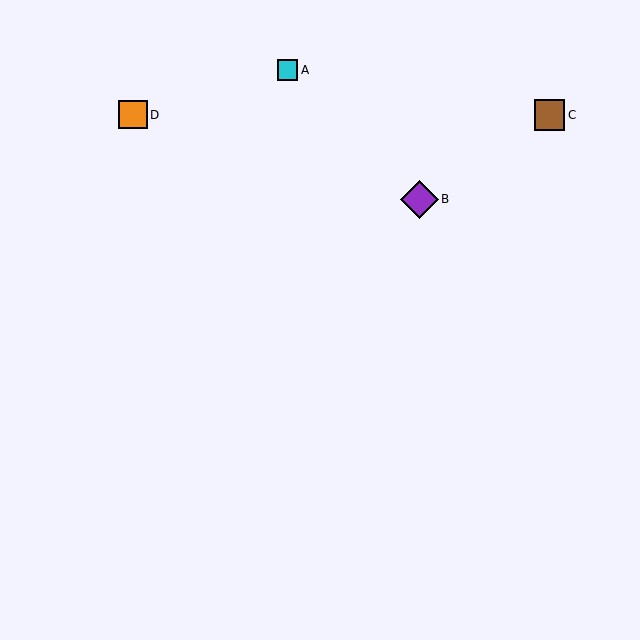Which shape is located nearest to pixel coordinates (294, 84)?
The cyan square (labeled A) at (288, 70) is nearest to that location.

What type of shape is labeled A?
Shape A is a cyan square.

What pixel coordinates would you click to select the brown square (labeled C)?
Click at (550, 115) to select the brown square C.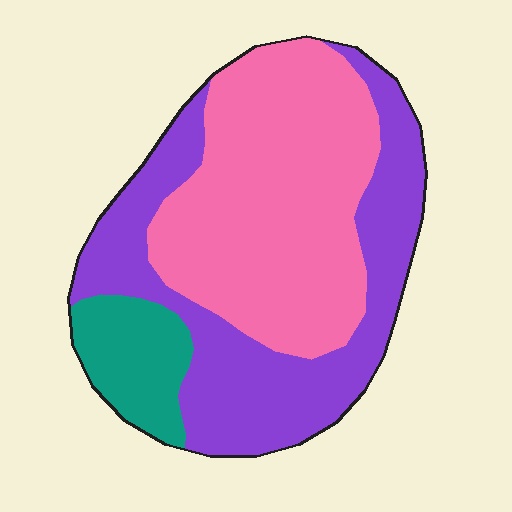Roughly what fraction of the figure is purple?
Purple takes up about two fifths (2/5) of the figure.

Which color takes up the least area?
Teal, at roughly 10%.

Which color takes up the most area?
Pink, at roughly 50%.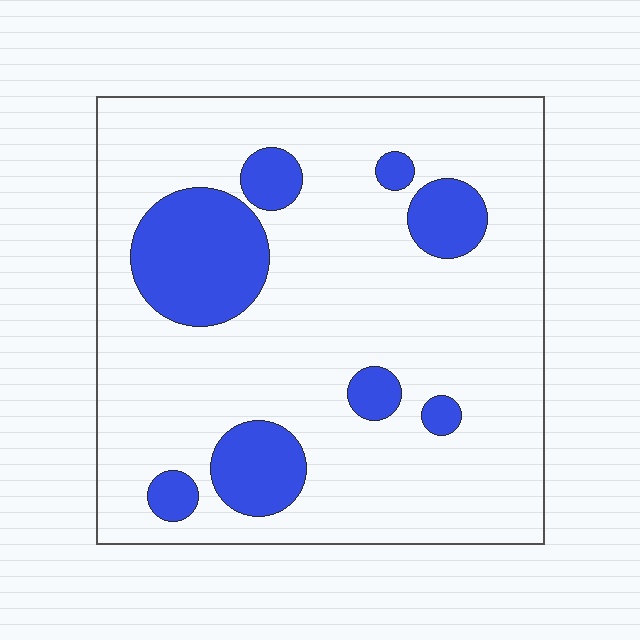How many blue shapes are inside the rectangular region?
8.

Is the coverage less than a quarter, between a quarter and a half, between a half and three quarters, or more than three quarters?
Less than a quarter.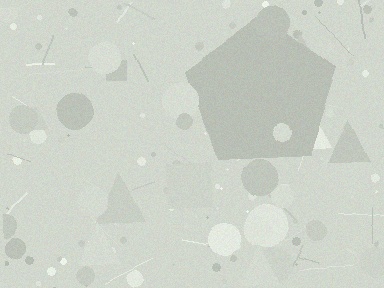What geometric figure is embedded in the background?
A pentagon is embedded in the background.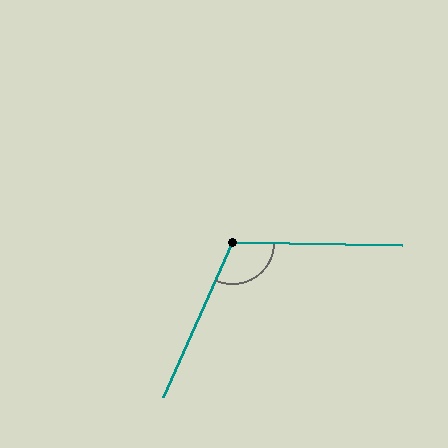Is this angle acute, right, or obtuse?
It is obtuse.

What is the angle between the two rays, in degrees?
Approximately 113 degrees.